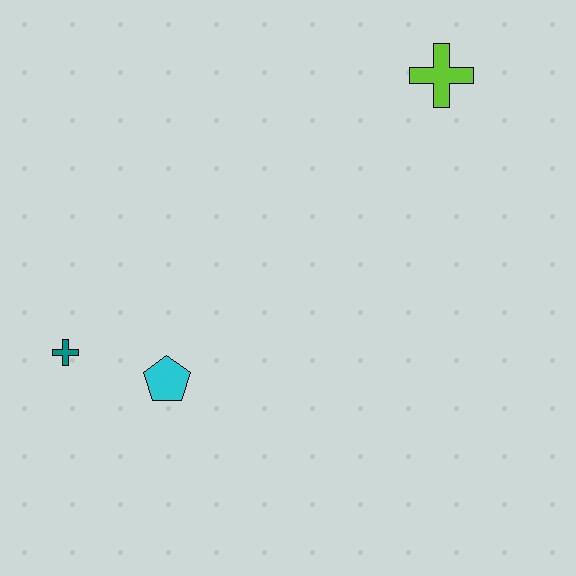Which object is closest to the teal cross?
The cyan pentagon is closest to the teal cross.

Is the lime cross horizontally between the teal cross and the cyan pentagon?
No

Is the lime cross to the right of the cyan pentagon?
Yes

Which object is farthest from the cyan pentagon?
The lime cross is farthest from the cyan pentagon.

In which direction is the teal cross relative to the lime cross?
The teal cross is to the left of the lime cross.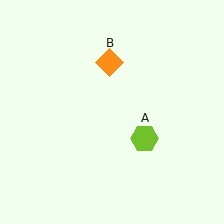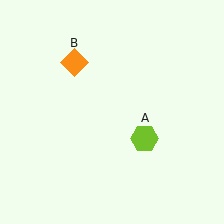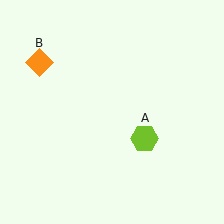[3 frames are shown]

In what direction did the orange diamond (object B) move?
The orange diamond (object B) moved left.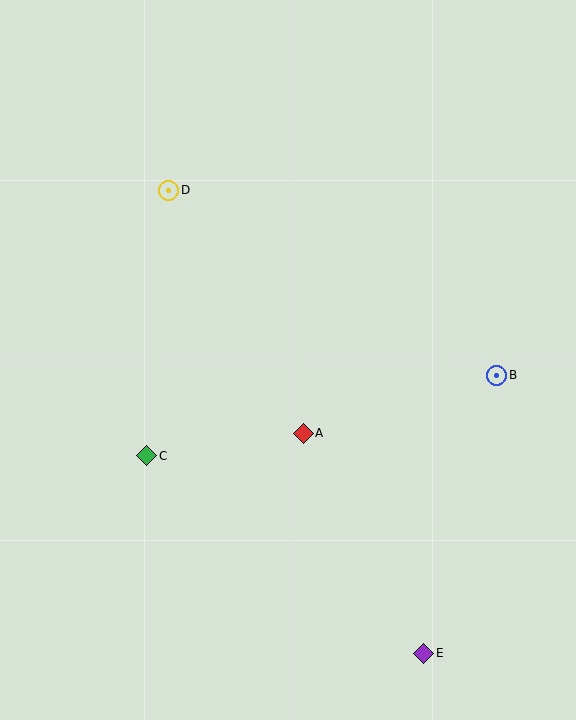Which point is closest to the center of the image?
Point A at (303, 433) is closest to the center.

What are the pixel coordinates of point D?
Point D is at (169, 190).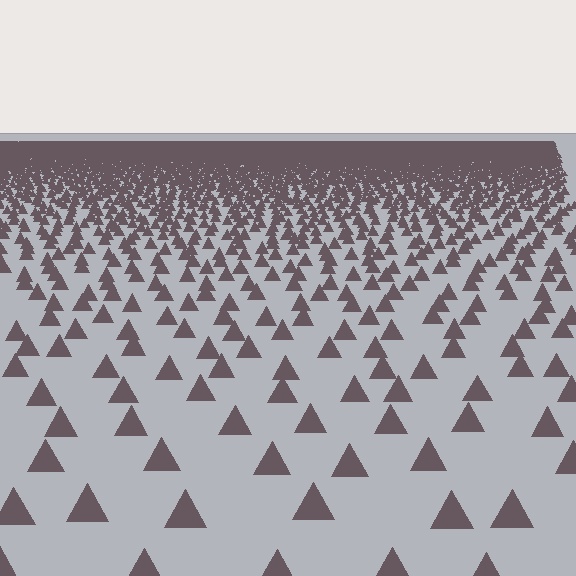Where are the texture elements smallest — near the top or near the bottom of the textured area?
Near the top.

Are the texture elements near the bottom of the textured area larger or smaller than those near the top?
Larger. Near the bottom, elements are closer to the viewer and appear at a bigger on-screen size.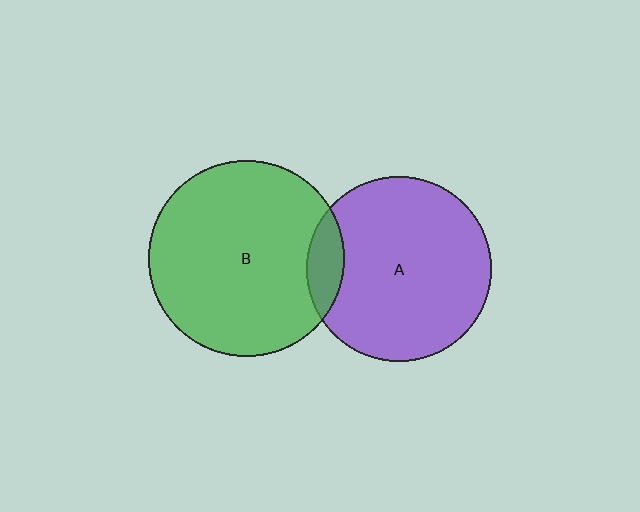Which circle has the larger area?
Circle B (green).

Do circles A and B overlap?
Yes.